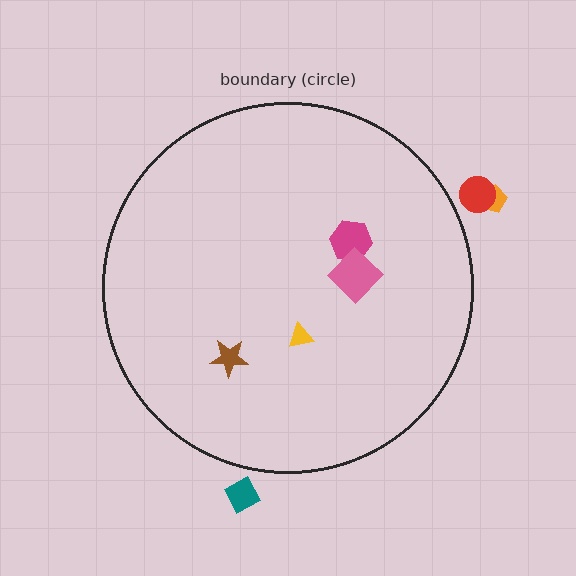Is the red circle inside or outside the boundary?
Outside.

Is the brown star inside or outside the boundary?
Inside.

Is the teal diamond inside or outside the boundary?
Outside.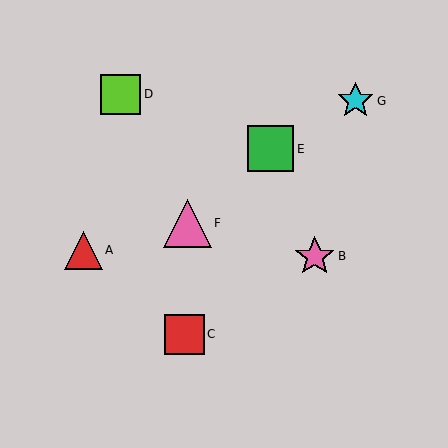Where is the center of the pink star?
The center of the pink star is at (315, 256).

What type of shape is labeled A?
Shape A is a red triangle.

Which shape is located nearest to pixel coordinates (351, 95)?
The cyan star (labeled G) at (355, 101) is nearest to that location.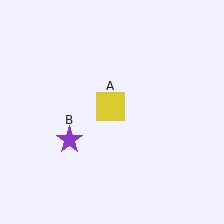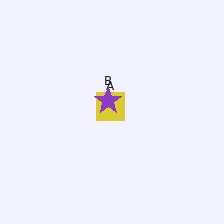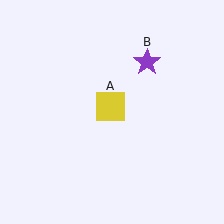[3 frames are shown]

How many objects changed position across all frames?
1 object changed position: purple star (object B).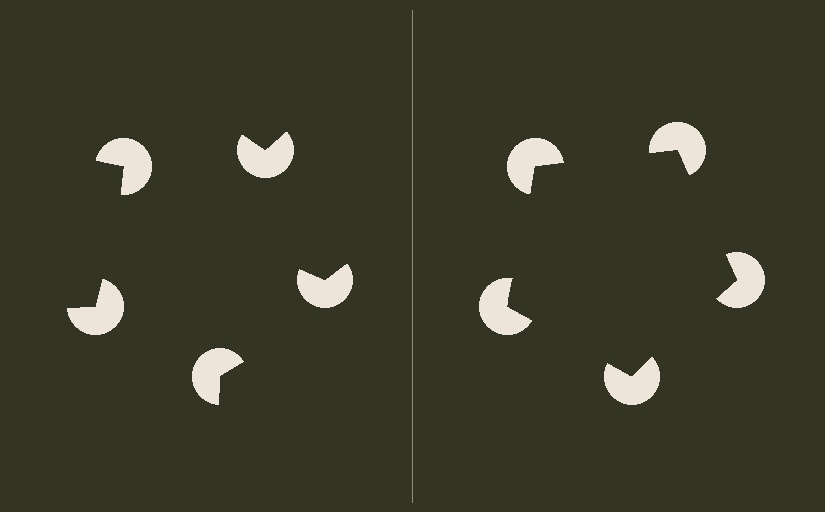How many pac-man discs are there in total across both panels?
10 — 5 on each side.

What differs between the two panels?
The pac-man discs are positioned identically on both sides; only the wedge orientations differ. On the right they align to a pentagon; on the left they are misaligned.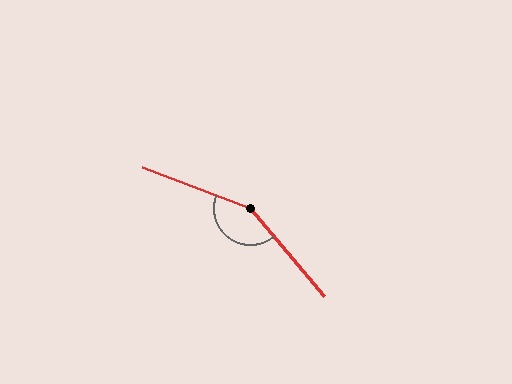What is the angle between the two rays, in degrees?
Approximately 151 degrees.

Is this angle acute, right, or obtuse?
It is obtuse.